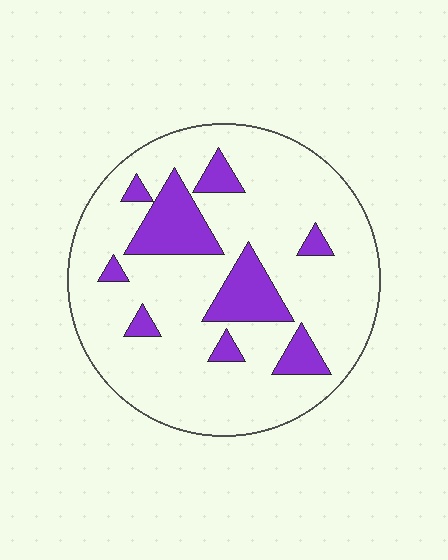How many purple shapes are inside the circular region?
9.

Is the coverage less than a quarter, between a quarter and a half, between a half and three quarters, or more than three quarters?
Less than a quarter.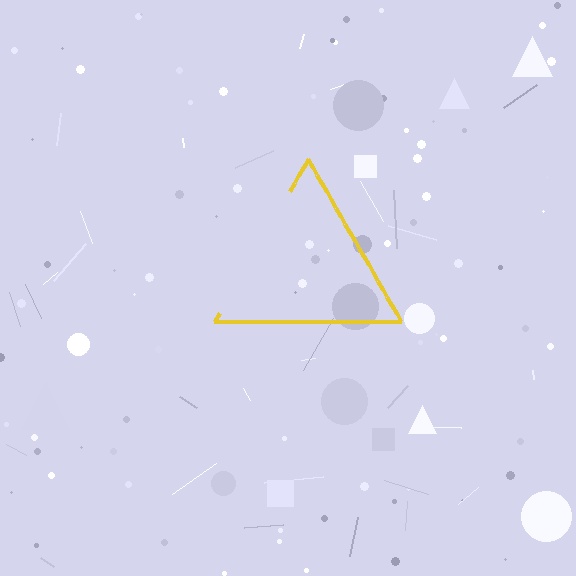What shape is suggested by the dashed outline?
The dashed outline suggests a triangle.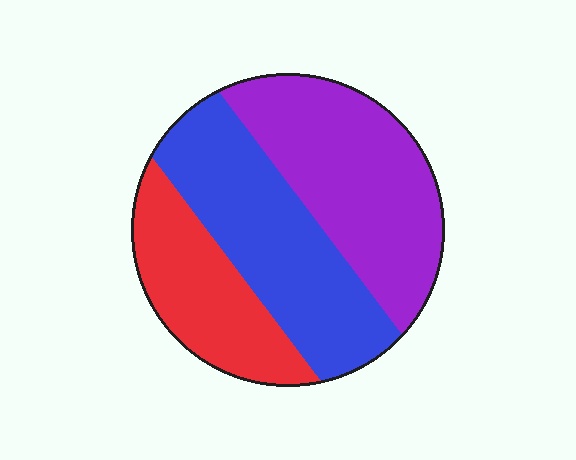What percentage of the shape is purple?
Purple covers about 40% of the shape.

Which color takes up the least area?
Red, at roughly 25%.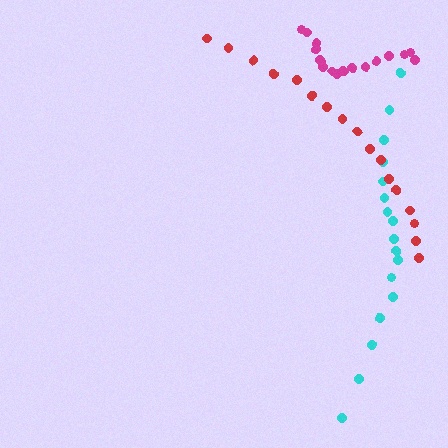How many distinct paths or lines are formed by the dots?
There are 3 distinct paths.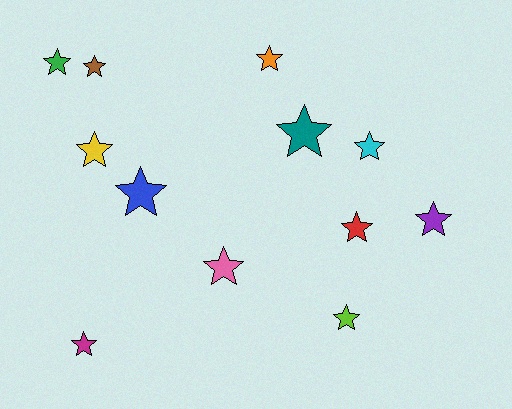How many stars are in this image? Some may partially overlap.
There are 12 stars.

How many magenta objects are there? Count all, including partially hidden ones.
There is 1 magenta object.